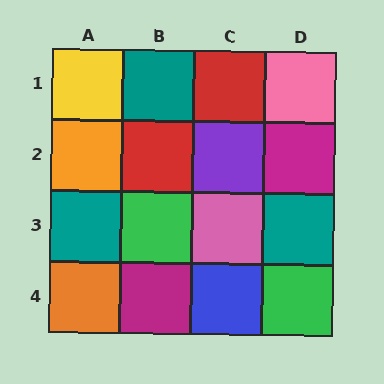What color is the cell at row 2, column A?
Orange.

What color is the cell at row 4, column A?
Orange.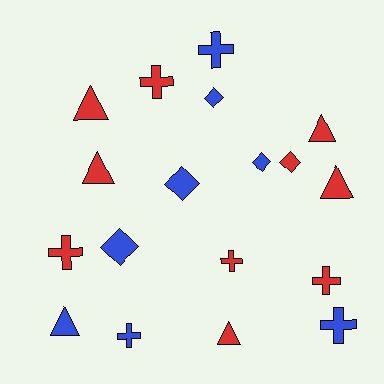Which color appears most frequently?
Red, with 10 objects.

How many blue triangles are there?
There is 1 blue triangle.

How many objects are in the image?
There are 18 objects.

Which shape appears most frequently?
Cross, with 7 objects.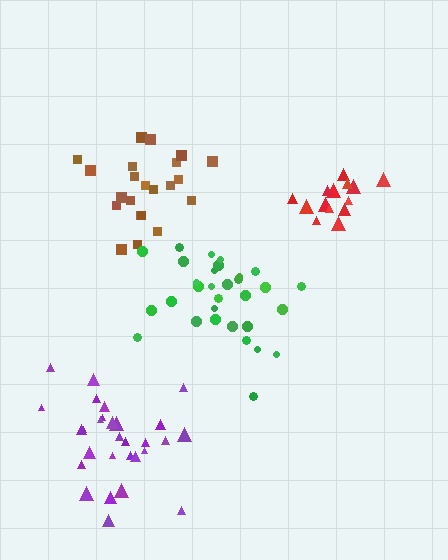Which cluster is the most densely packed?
Red.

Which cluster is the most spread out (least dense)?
Purple.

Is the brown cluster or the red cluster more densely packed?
Red.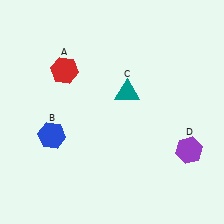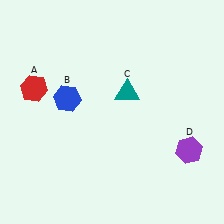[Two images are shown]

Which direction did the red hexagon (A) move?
The red hexagon (A) moved left.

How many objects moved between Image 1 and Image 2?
2 objects moved between the two images.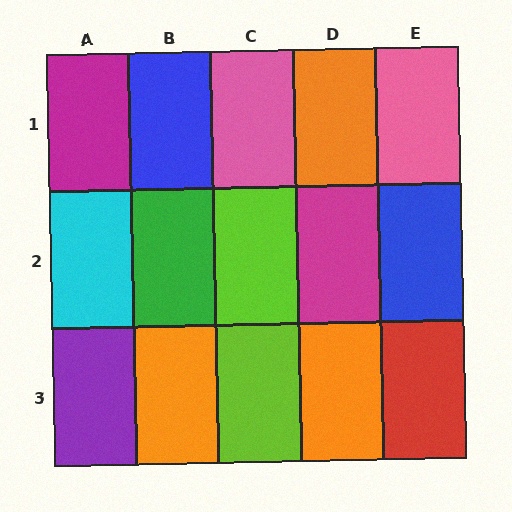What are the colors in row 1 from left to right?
Magenta, blue, pink, orange, pink.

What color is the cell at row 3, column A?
Purple.